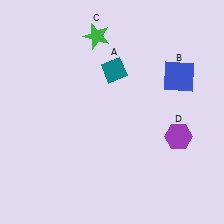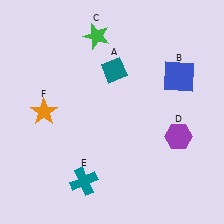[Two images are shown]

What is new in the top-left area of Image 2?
An orange star (F) was added in the top-left area of Image 2.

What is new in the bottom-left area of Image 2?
A teal cross (E) was added in the bottom-left area of Image 2.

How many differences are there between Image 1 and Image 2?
There are 2 differences between the two images.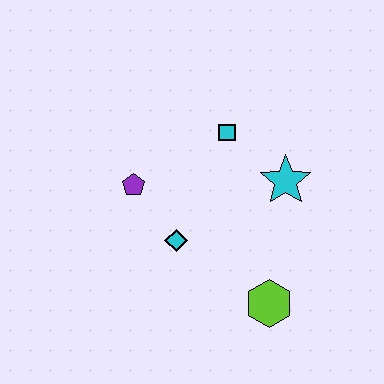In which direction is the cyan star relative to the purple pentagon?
The cyan star is to the right of the purple pentagon.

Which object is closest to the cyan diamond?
The purple pentagon is closest to the cyan diamond.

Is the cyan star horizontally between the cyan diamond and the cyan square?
No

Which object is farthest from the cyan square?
The lime hexagon is farthest from the cyan square.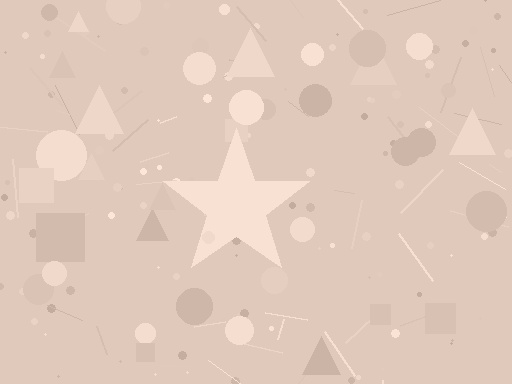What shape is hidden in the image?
A star is hidden in the image.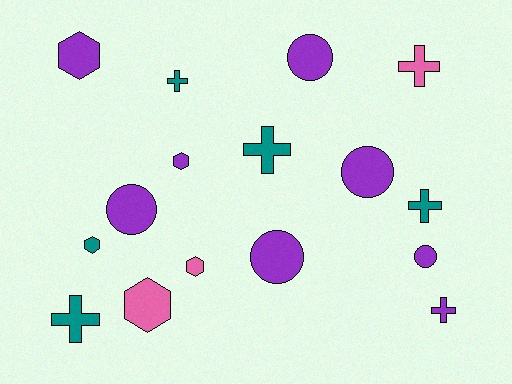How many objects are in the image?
There are 16 objects.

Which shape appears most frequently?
Cross, with 6 objects.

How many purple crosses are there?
There is 1 purple cross.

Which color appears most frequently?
Purple, with 8 objects.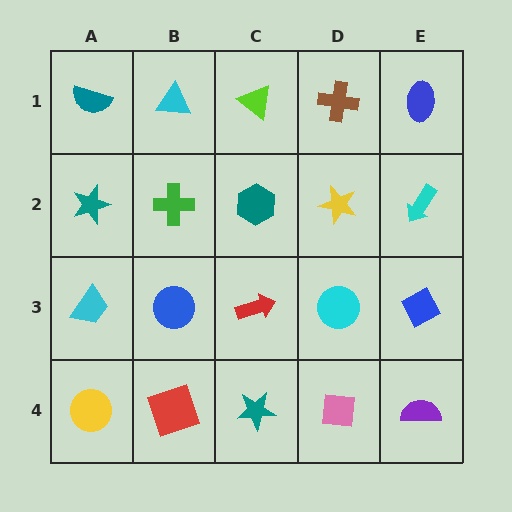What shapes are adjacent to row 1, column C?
A teal hexagon (row 2, column C), a cyan triangle (row 1, column B), a brown cross (row 1, column D).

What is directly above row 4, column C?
A red arrow.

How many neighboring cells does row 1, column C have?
3.